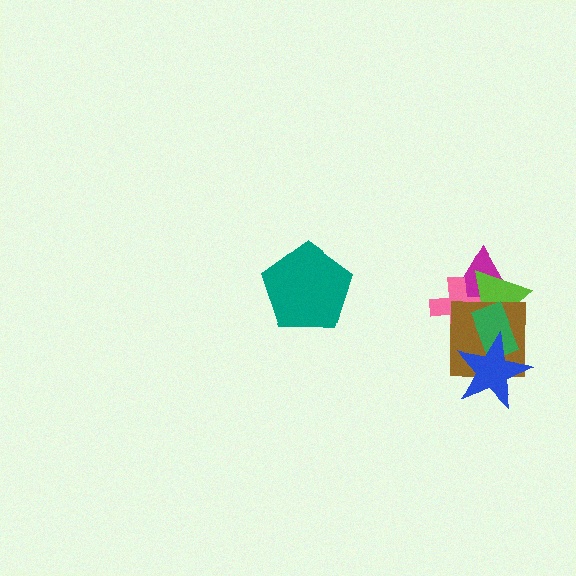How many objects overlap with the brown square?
5 objects overlap with the brown square.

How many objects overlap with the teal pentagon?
0 objects overlap with the teal pentagon.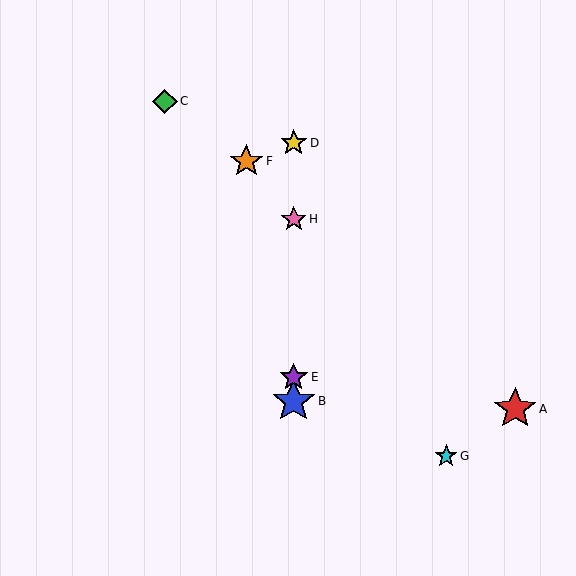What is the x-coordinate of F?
Object F is at x≈246.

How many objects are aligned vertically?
4 objects (B, D, E, H) are aligned vertically.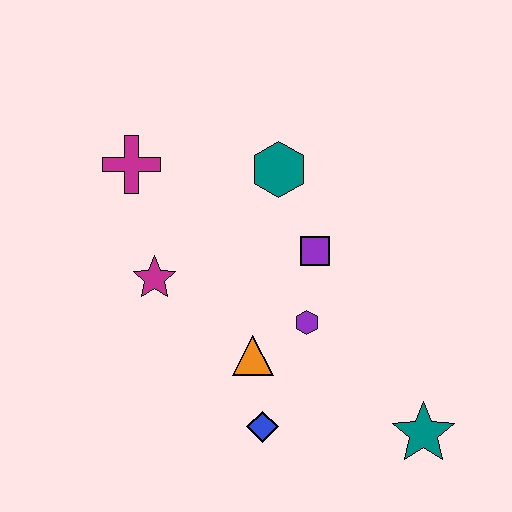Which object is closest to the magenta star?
The magenta cross is closest to the magenta star.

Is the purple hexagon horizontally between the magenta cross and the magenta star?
No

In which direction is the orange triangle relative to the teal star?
The orange triangle is to the left of the teal star.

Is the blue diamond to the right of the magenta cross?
Yes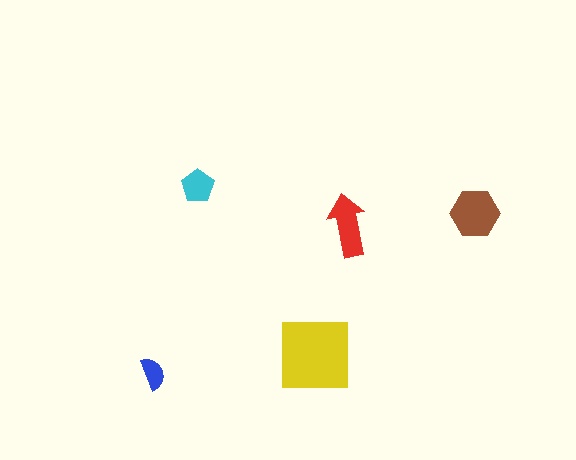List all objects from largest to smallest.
The yellow square, the brown hexagon, the red arrow, the cyan pentagon, the blue semicircle.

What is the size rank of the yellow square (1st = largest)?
1st.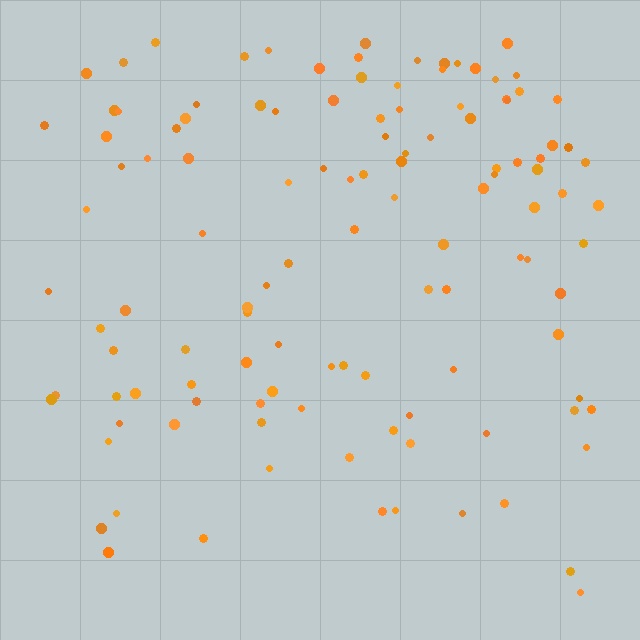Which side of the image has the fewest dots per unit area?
The bottom.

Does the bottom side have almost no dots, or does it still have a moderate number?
Still a moderate number, just noticeably fewer than the top.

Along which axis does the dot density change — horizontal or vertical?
Vertical.